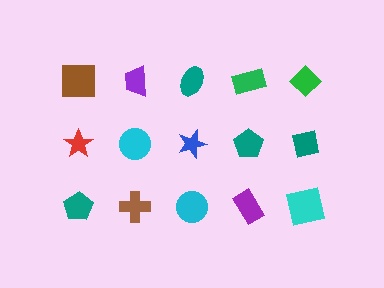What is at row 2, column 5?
A teal square.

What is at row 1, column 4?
A green rectangle.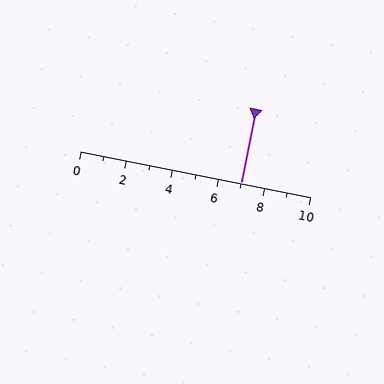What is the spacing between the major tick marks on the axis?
The major ticks are spaced 2 apart.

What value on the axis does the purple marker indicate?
The marker indicates approximately 7.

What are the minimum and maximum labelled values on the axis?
The axis runs from 0 to 10.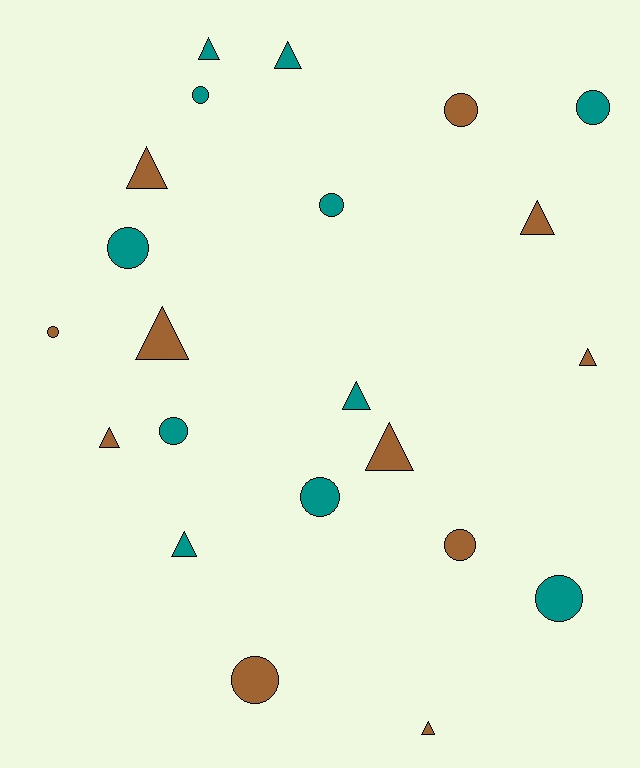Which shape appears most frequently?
Triangle, with 11 objects.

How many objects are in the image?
There are 22 objects.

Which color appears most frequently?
Teal, with 11 objects.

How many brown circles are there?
There are 4 brown circles.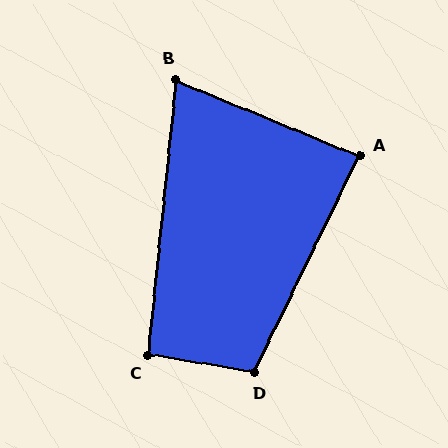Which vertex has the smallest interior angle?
B, at approximately 74 degrees.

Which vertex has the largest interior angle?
D, at approximately 106 degrees.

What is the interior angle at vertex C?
Approximately 94 degrees (approximately right).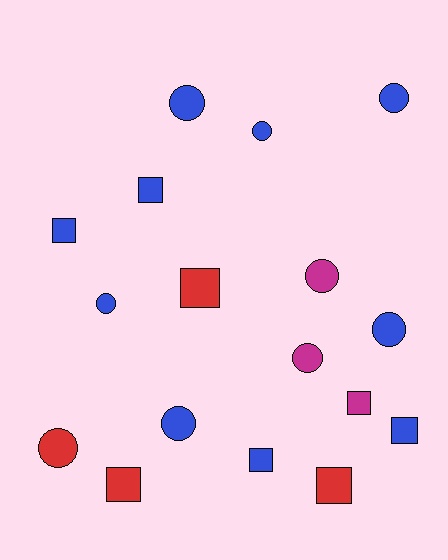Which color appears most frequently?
Blue, with 10 objects.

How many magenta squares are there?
There is 1 magenta square.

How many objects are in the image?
There are 17 objects.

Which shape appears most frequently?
Circle, with 9 objects.